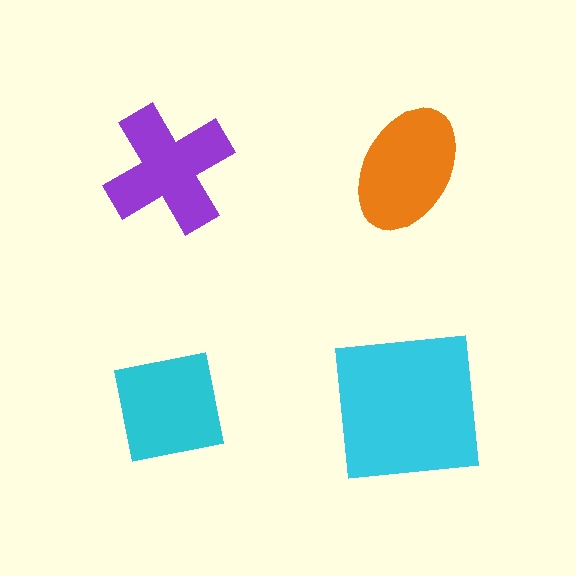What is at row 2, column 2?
A cyan square.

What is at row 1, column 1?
A purple cross.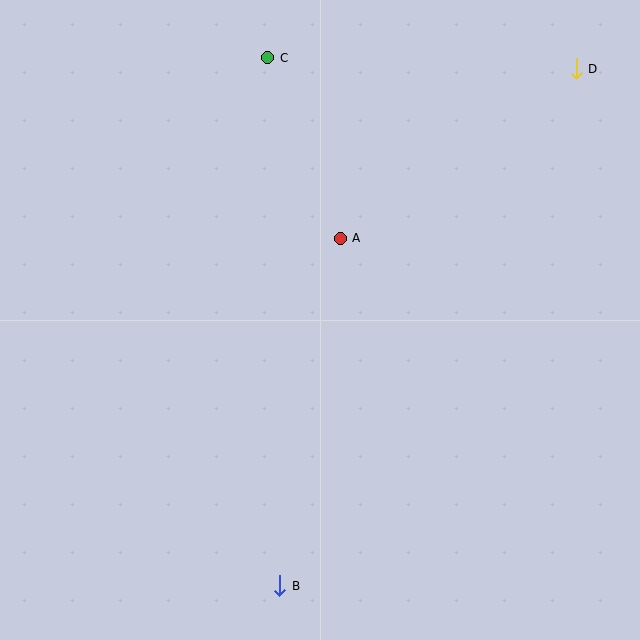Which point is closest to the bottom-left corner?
Point B is closest to the bottom-left corner.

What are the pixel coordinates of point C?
Point C is at (268, 58).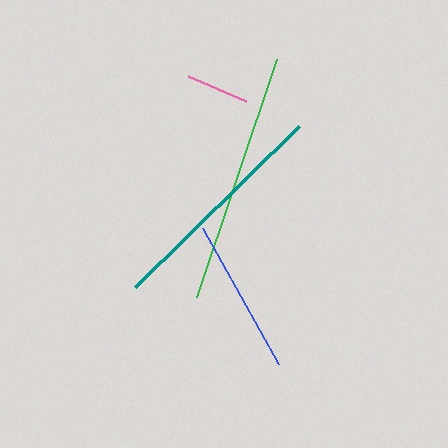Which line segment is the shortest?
The pink line is the shortest at approximately 63 pixels.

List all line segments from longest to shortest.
From longest to shortest: green, teal, blue, pink.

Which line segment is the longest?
The green line is the longest at approximately 251 pixels.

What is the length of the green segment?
The green segment is approximately 251 pixels long.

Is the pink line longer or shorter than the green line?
The green line is longer than the pink line.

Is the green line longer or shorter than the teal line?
The green line is longer than the teal line.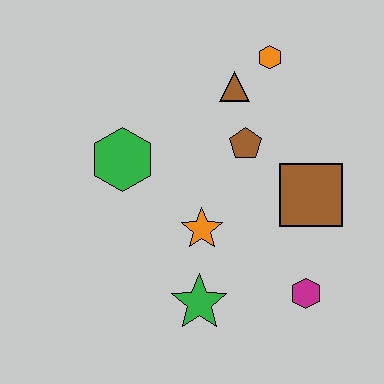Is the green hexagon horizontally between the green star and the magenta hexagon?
No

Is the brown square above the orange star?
Yes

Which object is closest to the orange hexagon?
The brown triangle is closest to the orange hexagon.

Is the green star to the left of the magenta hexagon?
Yes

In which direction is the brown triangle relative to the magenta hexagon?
The brown triangle is above the magenta hexagon.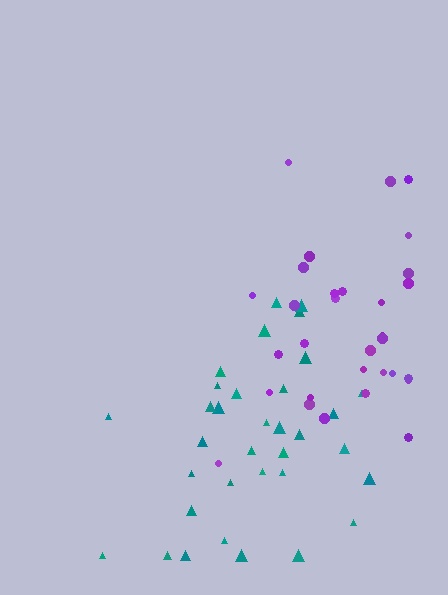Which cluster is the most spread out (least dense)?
Purple.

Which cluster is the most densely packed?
Teal.